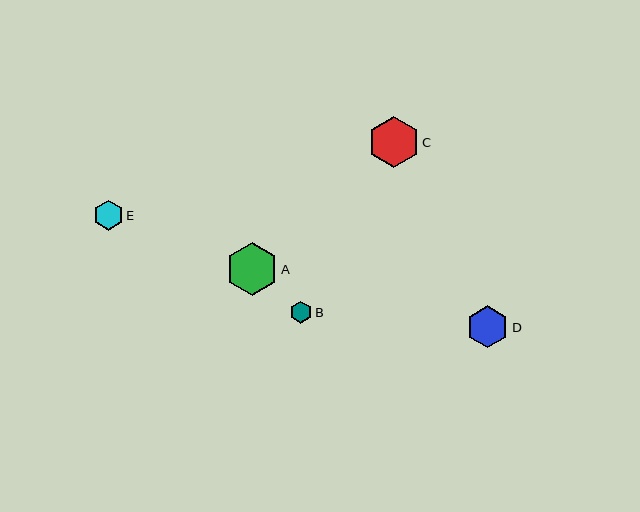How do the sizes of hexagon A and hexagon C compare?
Hexagon A and hexagon C are approximately the same size.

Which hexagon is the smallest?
Hexagon B is the smallest with a size of approximately 22 pixels.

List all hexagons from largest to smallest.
From largest to smallest: A, C, D, E, B.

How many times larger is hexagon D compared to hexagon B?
Hexagon D is approximately 1.9 times the size of hexagon B.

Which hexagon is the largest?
Hexagon A is the largest with a size of approximately 52 pixels.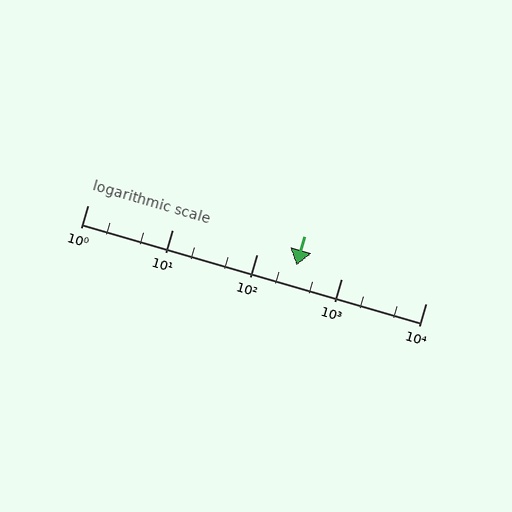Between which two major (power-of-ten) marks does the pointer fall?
The pointer is between 100 and 1000.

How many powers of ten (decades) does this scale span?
The scale spans 4 decades, from 1 to 10000.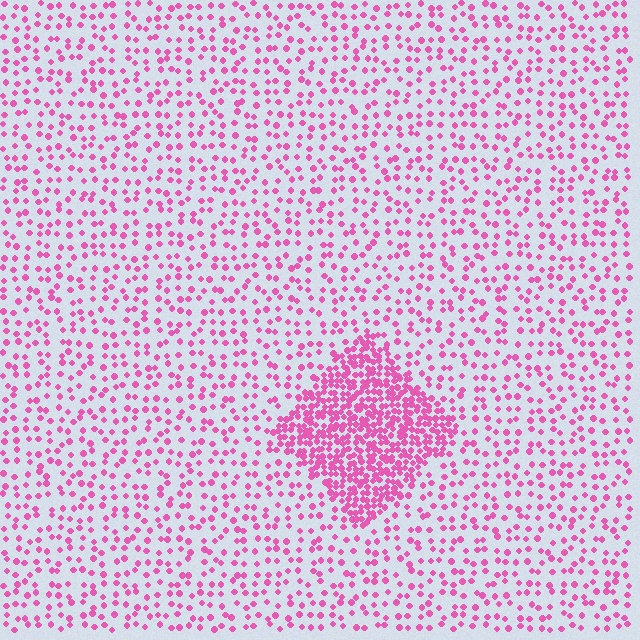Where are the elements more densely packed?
The elements are more densely packed inside the diamond boundary.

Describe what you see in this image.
The image contains small pink elements arranged at two different densities. A diamond-shaped region is visible where the elements are more densely packed than the surrounding area.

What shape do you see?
I see a diamond.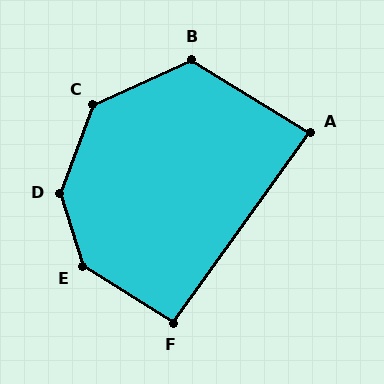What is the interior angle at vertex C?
Approximately 135 degrees (obtuse).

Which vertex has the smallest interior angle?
A, at approximately 86 degrees.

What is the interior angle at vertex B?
Approximately 124 degrees (obtuse).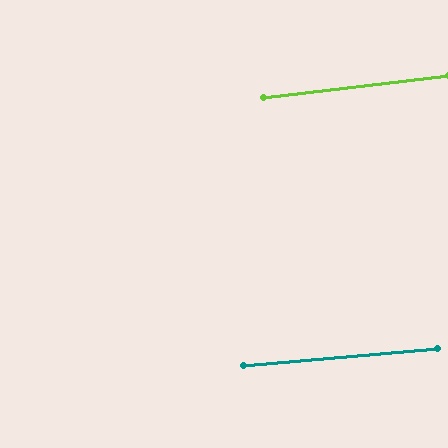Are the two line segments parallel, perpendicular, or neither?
Parallel — their directions differ by only 1.6°.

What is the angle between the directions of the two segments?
Approximately 2 degrees.